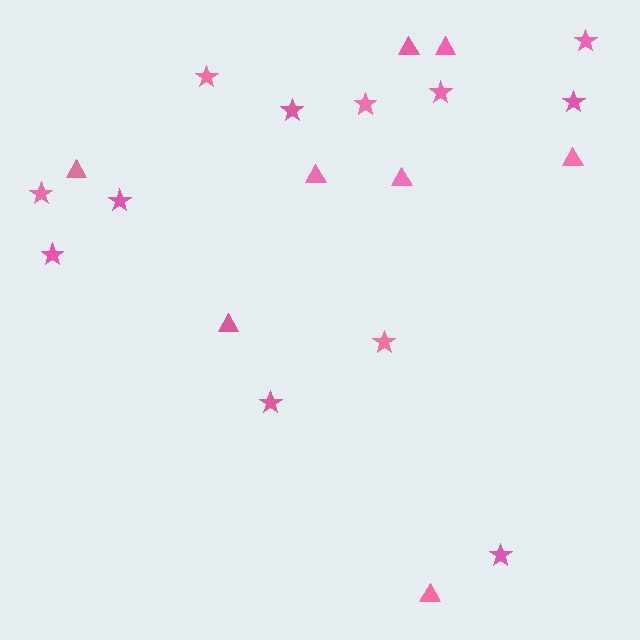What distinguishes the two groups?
There are 2 groups: one group of stars (12) and one group of triangles (8).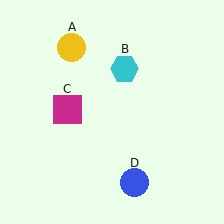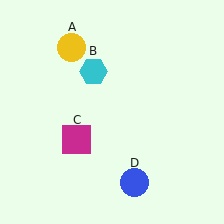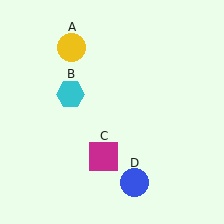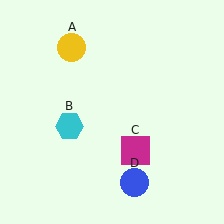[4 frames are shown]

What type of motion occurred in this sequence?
The cyan hexagon (object B), magenta square (object C) rotated counterclockwise around the center of the scene.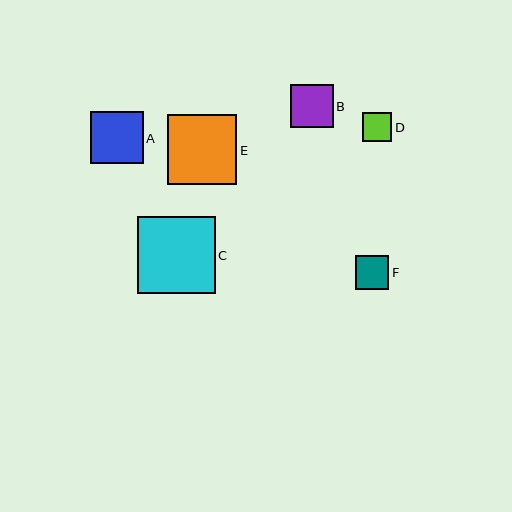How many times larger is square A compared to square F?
Square A is approximately 1.6 times the size of square F.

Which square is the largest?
Square C is the largest with a size of approximately 78 pixels.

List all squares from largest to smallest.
From largest to smallest: C, E, A, B, F, D.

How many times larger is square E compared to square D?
Square E is approximately 2.4 times the size of square D.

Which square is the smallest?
Square D is the smallest with a size of approximately 29 pixels.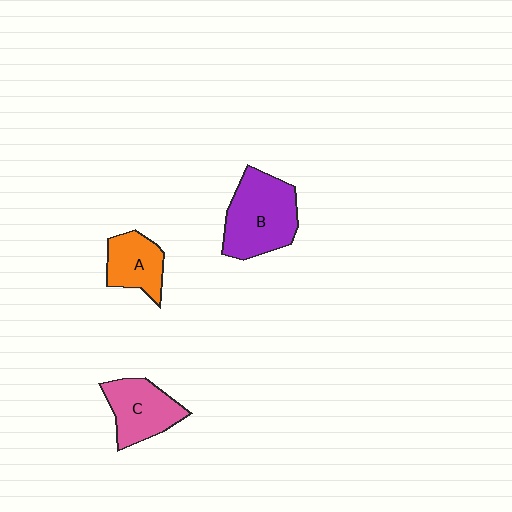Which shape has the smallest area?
Shape A (orange).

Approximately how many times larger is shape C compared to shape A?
Approximately 1.2 times.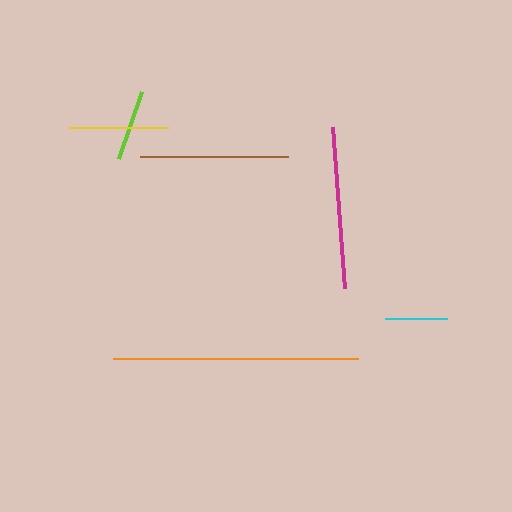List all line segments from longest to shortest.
From longest to shortest: orange, magenta, brown, yellow, lime, cyan.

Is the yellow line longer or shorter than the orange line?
The orange line is longer than the yellow line.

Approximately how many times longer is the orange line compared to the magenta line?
The orange line is approximately 1.5 times the length of the magenta line.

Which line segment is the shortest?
The cyan line is the shortest at approximately 62 pixels.